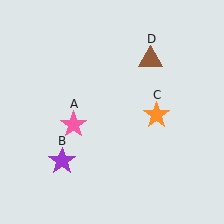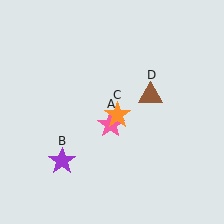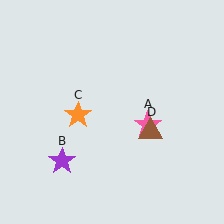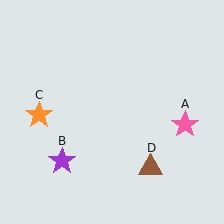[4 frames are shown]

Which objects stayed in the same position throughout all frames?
Purple star (object B) remained stationary.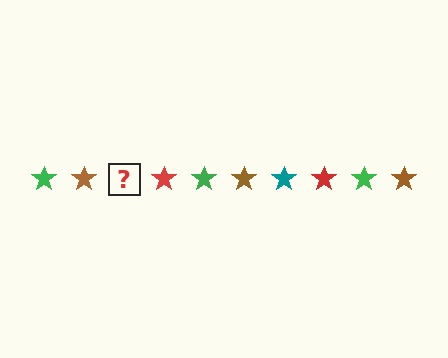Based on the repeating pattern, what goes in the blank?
The blank should be a teal star.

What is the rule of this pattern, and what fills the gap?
The rule is that the pattern cycles through green, brown, teal, red stars. The gap should be filled with a teal star.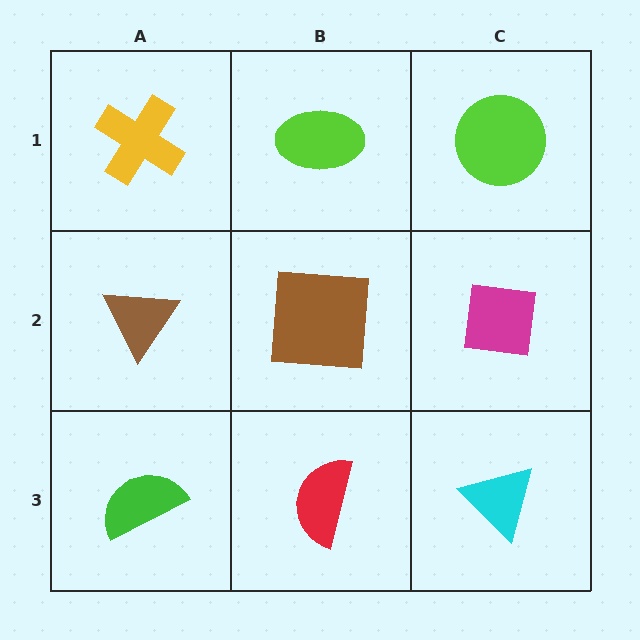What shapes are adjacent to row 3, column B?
A brown square (row 2, column B), a green semicircle (row 3, column A), a cyan triangle (row 3, column C).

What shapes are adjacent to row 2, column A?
A yellow cross (row 1, column A), a green semicircle (row 3, column A), a brown square (row 2, column B).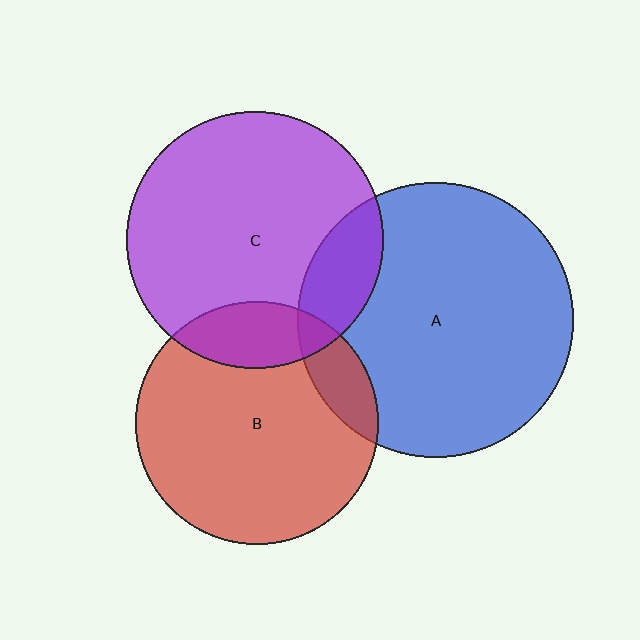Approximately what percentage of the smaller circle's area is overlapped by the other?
Approximately 15%.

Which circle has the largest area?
Circle A (blue).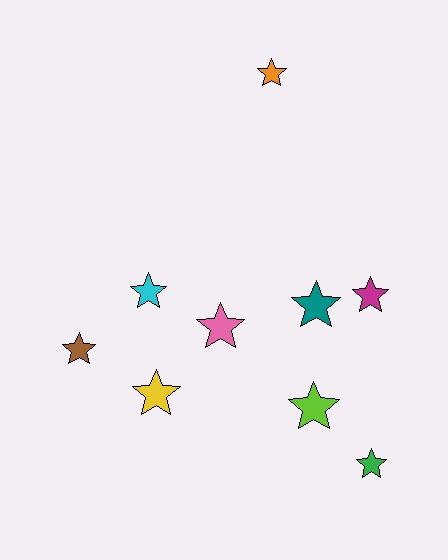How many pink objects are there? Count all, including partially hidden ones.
There is 1 pink object.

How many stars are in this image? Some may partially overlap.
There are 9 stars.